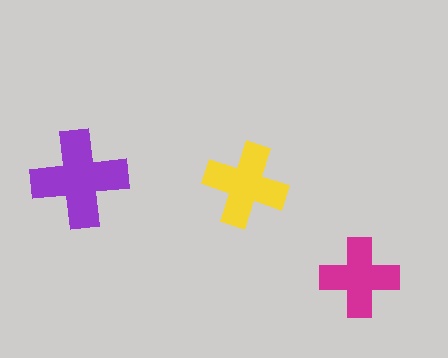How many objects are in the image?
There are 3 objects in the image.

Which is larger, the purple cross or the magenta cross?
The purple one.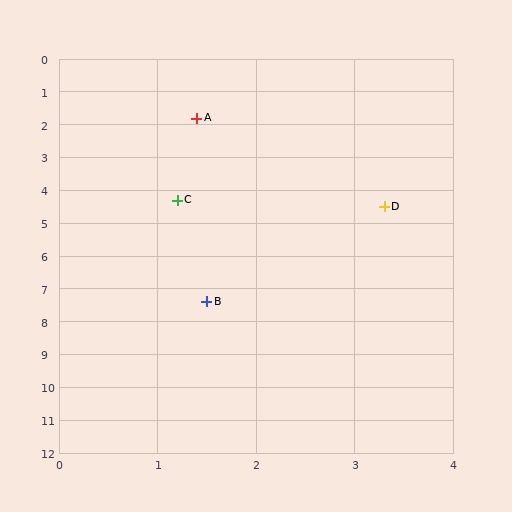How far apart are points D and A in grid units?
Points D and A are about 3.3 grid units apart.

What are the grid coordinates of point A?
Point A is at approximately (1.4, 1.8).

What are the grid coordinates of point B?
Point B is at approximately (1.5, 7.4).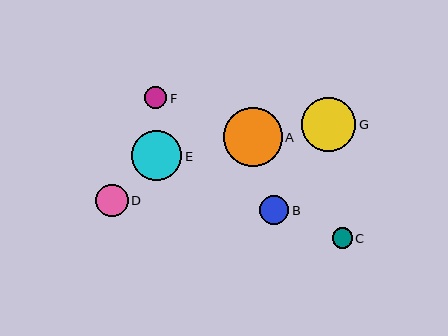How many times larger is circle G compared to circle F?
Circle G is approximately 2.4 times the size of circle F.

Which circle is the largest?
Circle A is the largest with a size of approximately 59 pixels.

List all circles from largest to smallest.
From largest to smallest: A, G, E, D, B, F, C.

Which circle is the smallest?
Circle C is the smallest with a size of approximately 20 pixels.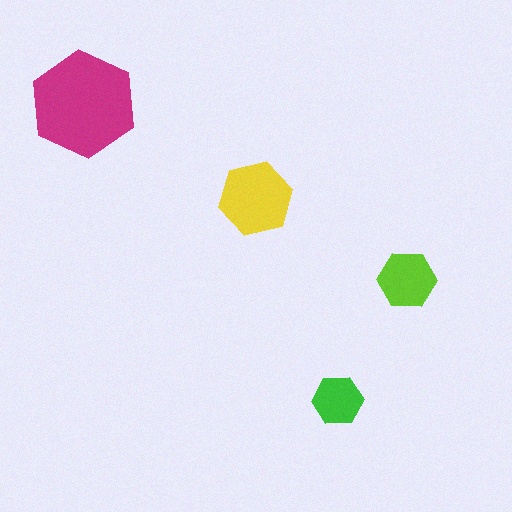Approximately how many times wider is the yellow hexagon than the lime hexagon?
About 1.5 times wider.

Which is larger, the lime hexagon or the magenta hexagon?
The magenta one.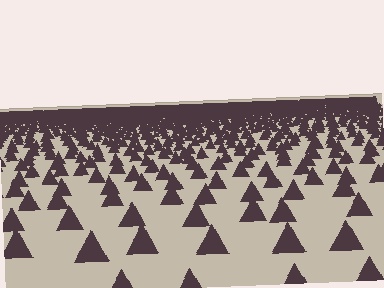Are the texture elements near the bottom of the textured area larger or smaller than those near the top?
Larger. Near the bottom, elements are closer to the viewer and appear at a bigger on-screen size.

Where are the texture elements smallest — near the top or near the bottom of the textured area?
Near the top.